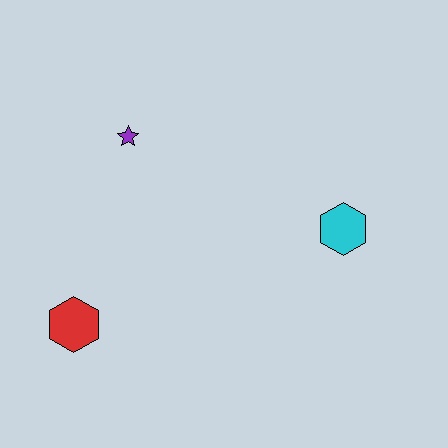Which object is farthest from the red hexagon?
The cyan hexagon is farthest from the red hexagon.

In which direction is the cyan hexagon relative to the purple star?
The cyan hexagon is to the right of the purple star.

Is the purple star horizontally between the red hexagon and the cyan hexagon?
Yes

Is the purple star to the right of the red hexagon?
Yes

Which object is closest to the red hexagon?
The purple star is closest to the red hexagon.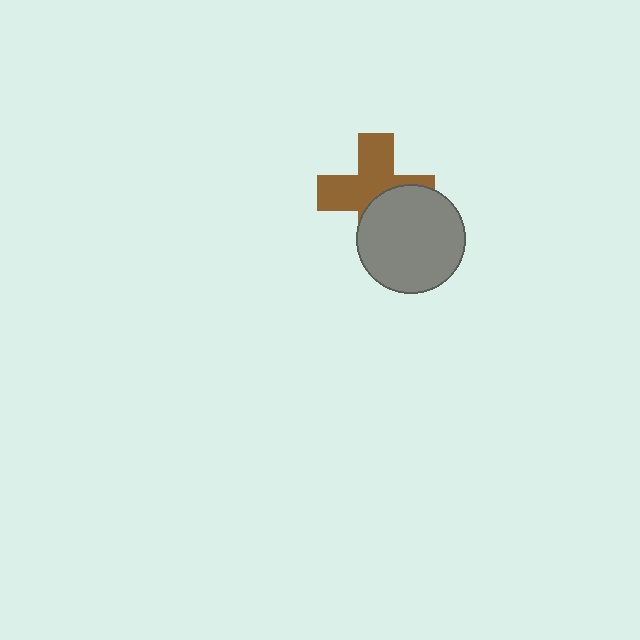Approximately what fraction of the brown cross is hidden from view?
Roughly 41% of the brown cross is hidden behind the gray circle.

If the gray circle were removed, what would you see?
You would see the complete brown cross.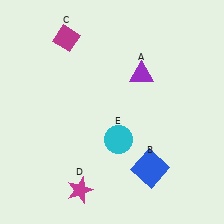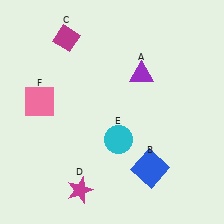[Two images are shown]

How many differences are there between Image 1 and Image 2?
There is 1 difference between the two images.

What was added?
A pink square (F) was added in Image 2.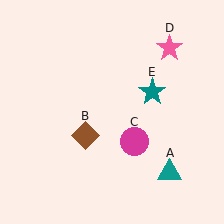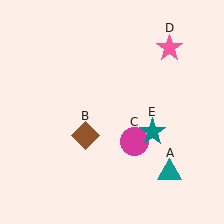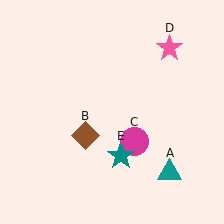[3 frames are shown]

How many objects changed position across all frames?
1 object changed position: teal star (object E).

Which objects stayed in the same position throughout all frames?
Teal triangle (object A) and brown diamond (object B) and magenta circle (object C) and pink star (object D) remained stationary.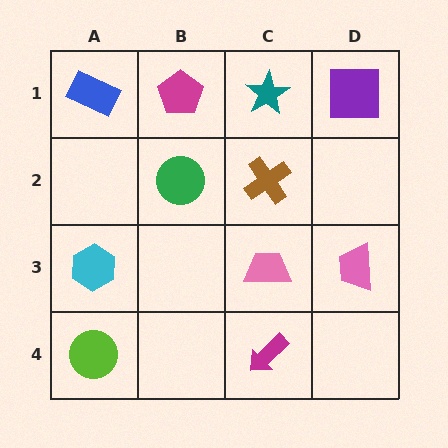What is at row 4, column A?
A lime circle.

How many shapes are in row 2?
2 shapes.